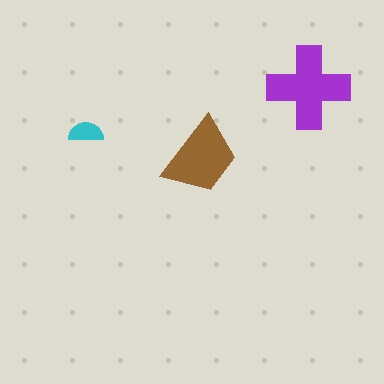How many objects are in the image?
There are 3 objects in the image.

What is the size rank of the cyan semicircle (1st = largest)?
3rd.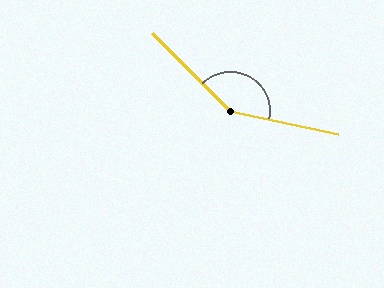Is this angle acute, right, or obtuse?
It is obtuse.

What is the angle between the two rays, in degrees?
Approximately 147 degrees.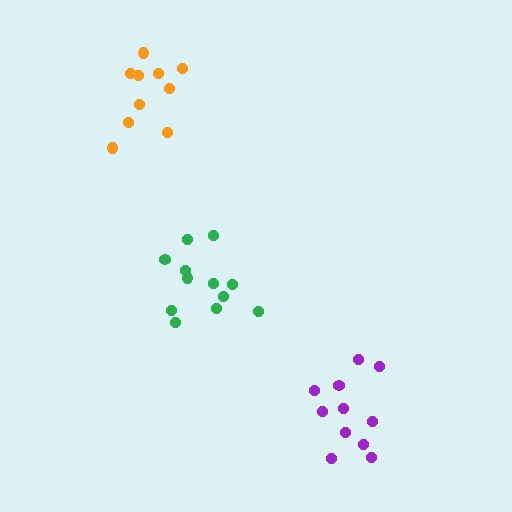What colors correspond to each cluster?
The clusters are colored: green, orange, purple.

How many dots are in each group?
Group 1: 12 dots, Group 2: 10 dots, Group 3: 11 dots (33 total).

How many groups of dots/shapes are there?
There are 3 groups.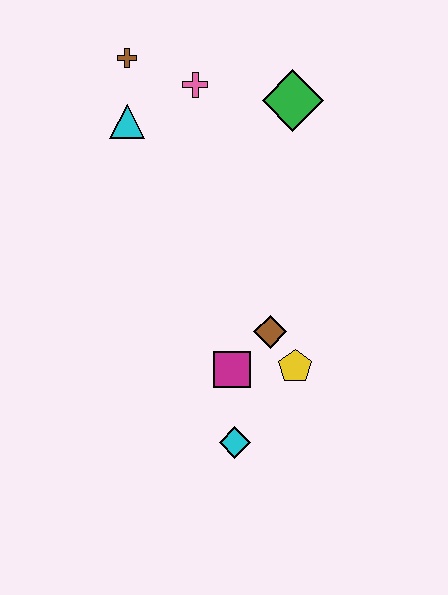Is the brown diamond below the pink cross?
Yes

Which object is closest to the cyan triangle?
The brown cross is closest to the cyan triangle.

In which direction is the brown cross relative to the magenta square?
The brown cross is above the magenta square.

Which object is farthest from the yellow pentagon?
The brown cross is farthest from the yellow pentagon.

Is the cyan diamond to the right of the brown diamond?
No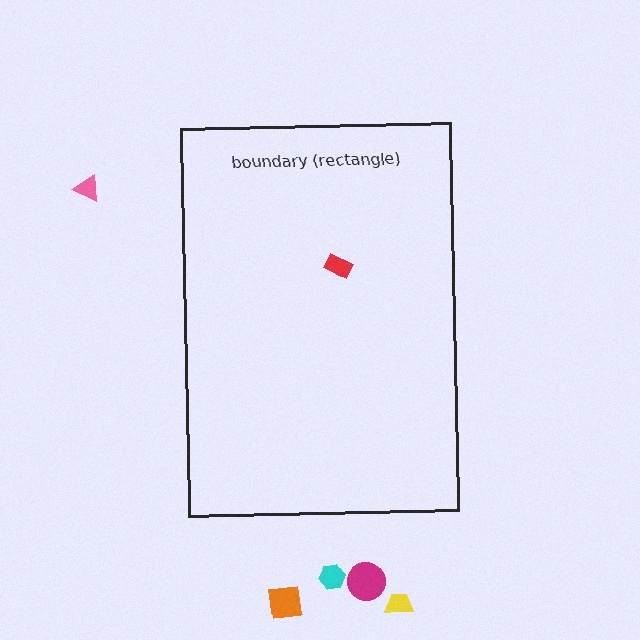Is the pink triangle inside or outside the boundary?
Outside.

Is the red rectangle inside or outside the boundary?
Inside.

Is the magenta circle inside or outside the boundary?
Outside.